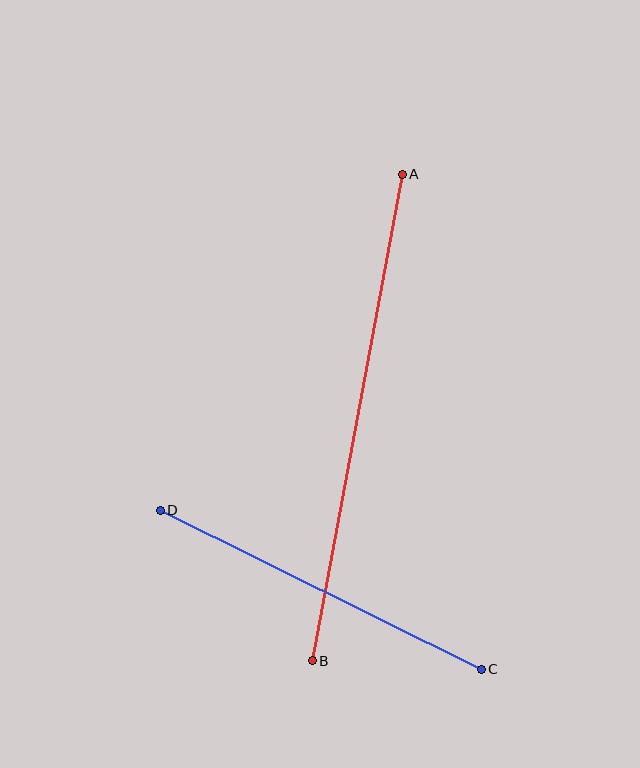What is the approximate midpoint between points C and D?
The midpoint is at approximately (321, 590) pixels.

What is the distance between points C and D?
The distance is approximately 358 pixels.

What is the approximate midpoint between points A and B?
The midpoint is at approximately (357, 418) pixels.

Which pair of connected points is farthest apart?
Points A and B are farthest apart.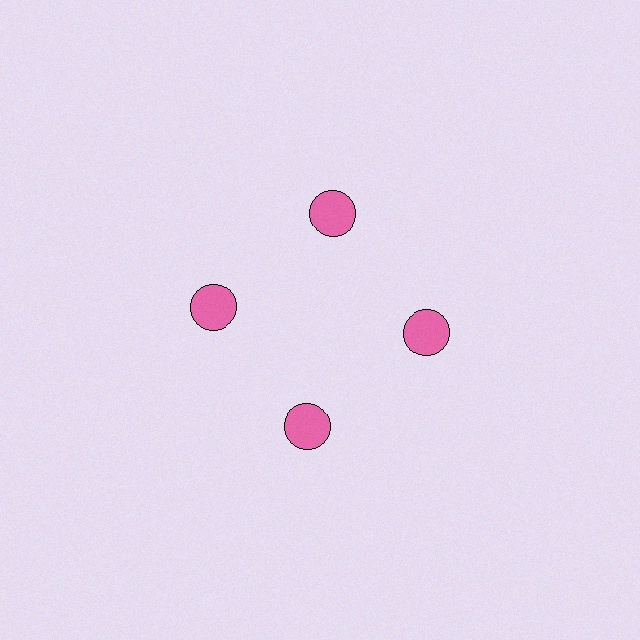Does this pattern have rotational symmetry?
Yes, this pattern has 4-fold rotational symmetry. It looks the same after rotating 90 degrees around the center.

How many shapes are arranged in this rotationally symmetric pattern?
There are 4 shapes, arranged in 4 groups of 1.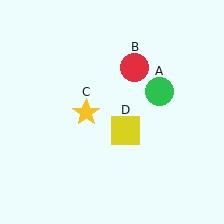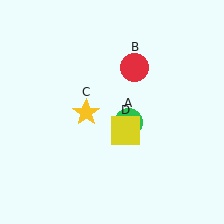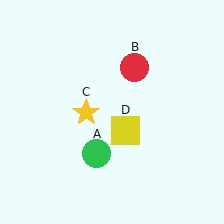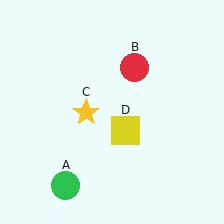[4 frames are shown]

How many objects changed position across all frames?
1 object changed position: green circle (object A).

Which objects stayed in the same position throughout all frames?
Red circle (object B) and yellow star (object C) and yellow square (object D) remained stationary.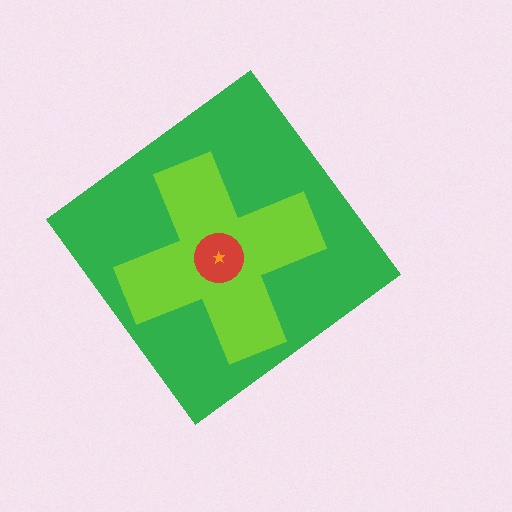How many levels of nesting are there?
4.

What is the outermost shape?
The green diamond.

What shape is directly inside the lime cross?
The red circle.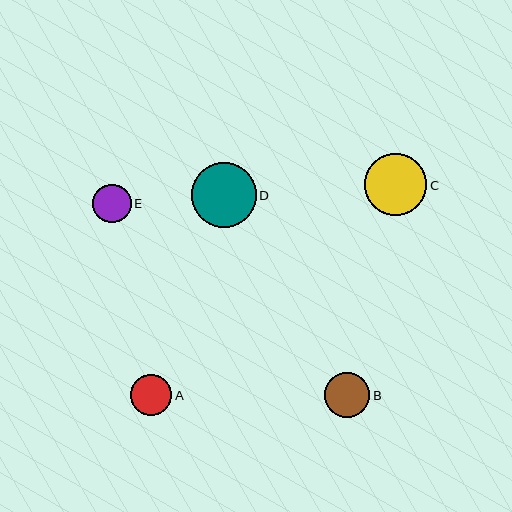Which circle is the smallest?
Circle E is the smallest with a size of approximately 38 pixels.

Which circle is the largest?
Circle D is the largest with a size of approximately 65 pixels.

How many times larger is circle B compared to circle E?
Circle B is approximately 1.2 times the size of circle E.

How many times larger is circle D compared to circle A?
Circle D is approximately 1.6 times the size of circle A.